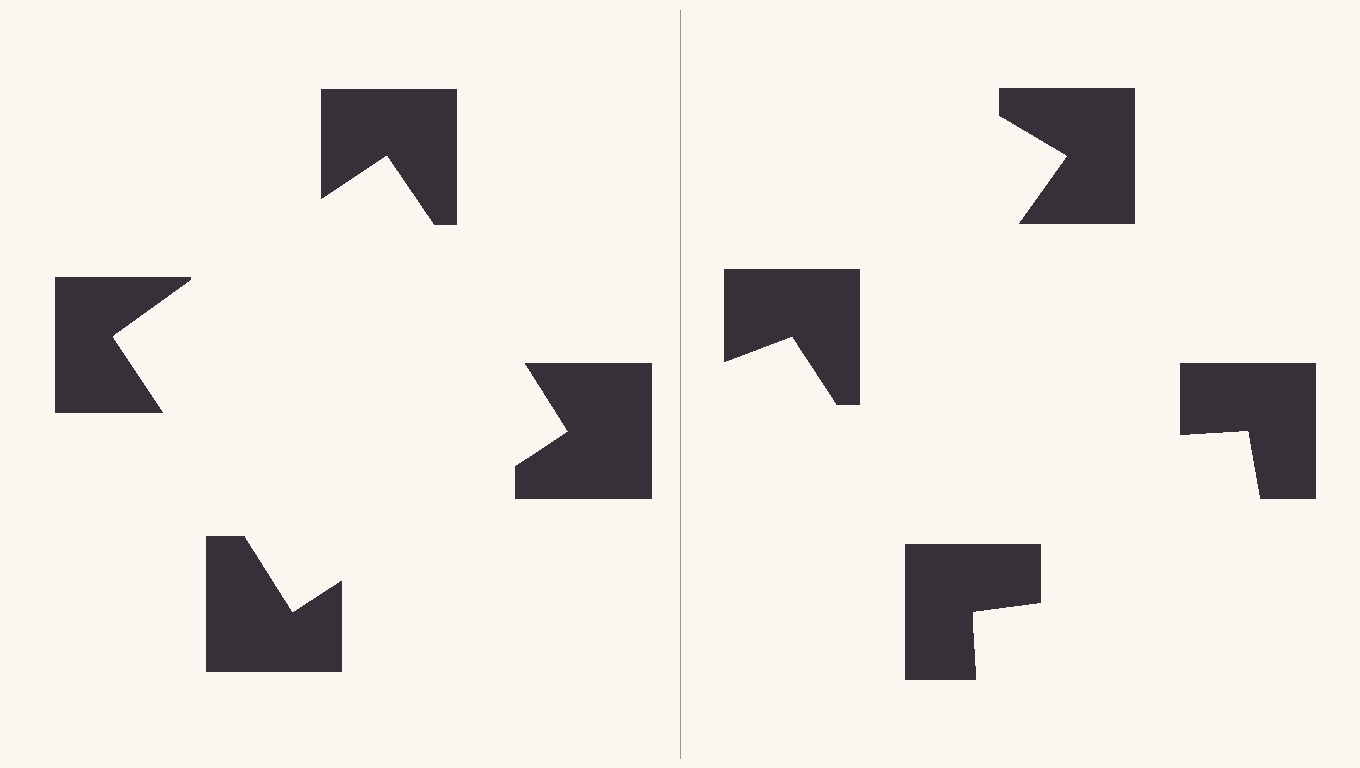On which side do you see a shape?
An illusory square appears on the left side. On the right side the wedge cuts are rotated, so no coherent shape forms.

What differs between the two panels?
The notched squares are positioned identically on both sides; only the wedge orientations differ. On the left they align to a square; on the right they are misaligned.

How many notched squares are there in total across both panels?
8 — 4 on each side.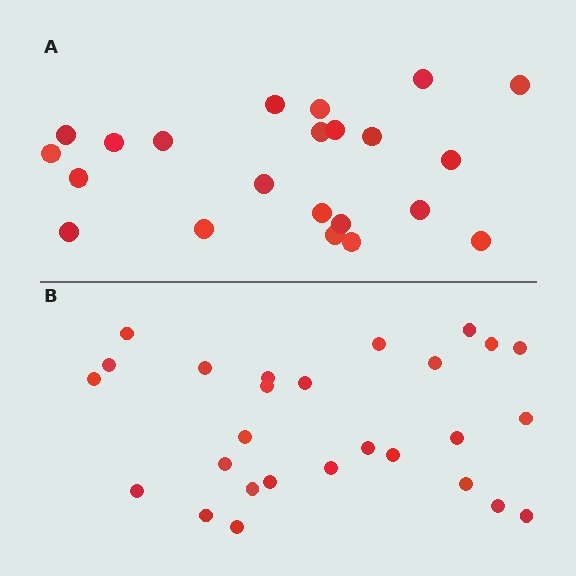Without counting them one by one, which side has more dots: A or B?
Region B (the bottom region) has more dots.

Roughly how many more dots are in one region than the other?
Region B has about 5 more dots than region A.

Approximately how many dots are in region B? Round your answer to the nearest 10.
About 30 dots. (The exact count is 27, which rounds to 30.)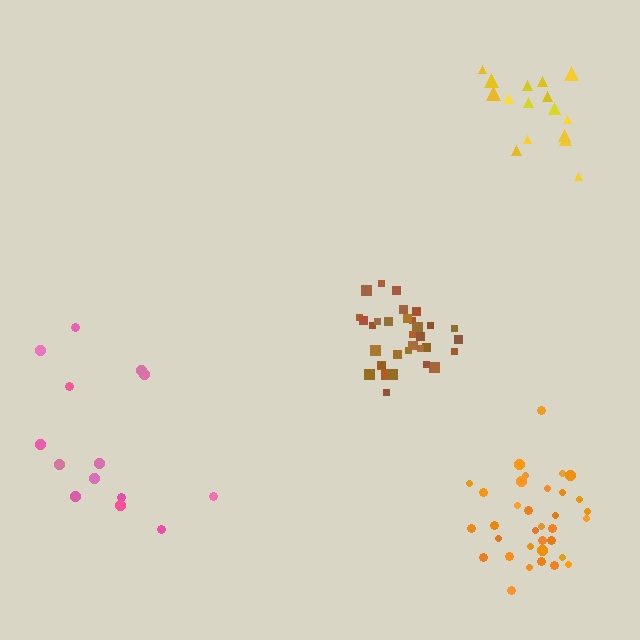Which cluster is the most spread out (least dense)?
Pink.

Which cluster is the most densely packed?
Brown.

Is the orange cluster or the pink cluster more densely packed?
Orange.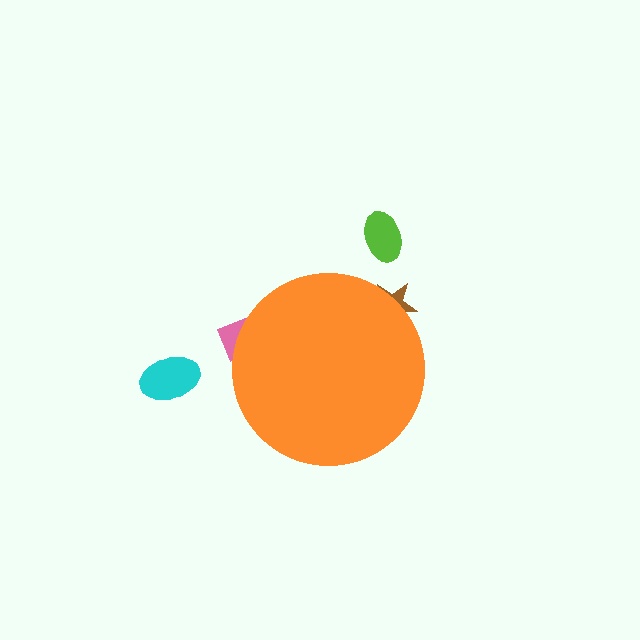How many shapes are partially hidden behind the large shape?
2 shapes are partially hidden.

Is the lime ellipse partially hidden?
No, the lime ellipse is fully visible.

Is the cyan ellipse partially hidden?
No, the cyan ellipse is fully visible.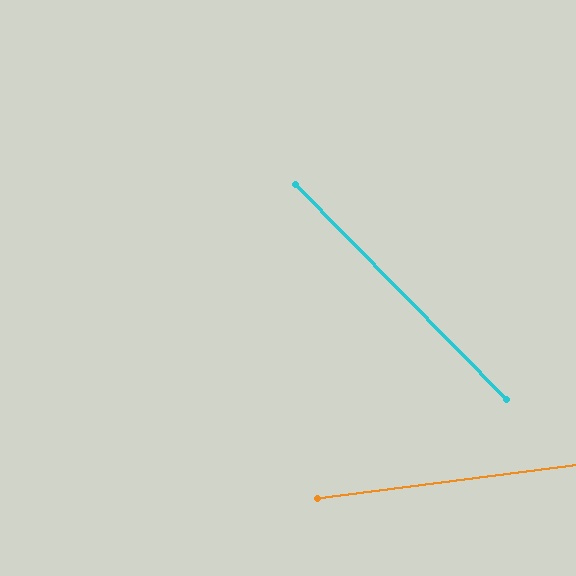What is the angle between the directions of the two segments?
Approximately 53 degrees.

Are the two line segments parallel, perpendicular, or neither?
Neither parallel nor perpendicular — they differ by about 53°.